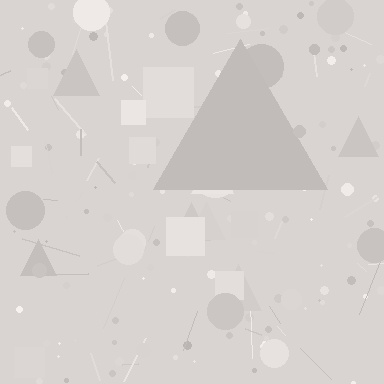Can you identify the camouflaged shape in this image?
The camouflaged shape is a triangle.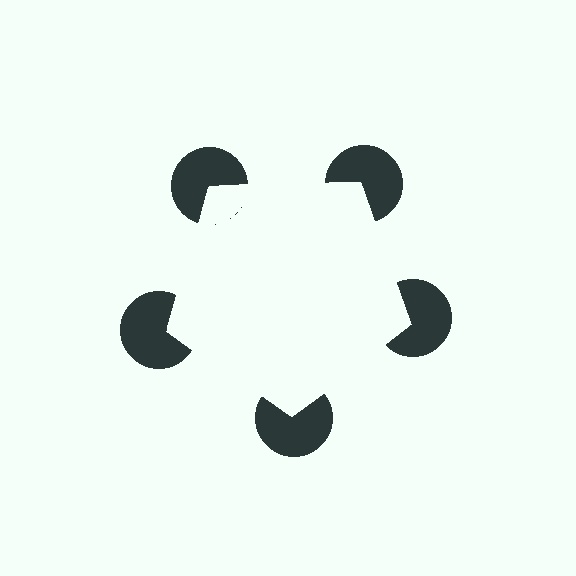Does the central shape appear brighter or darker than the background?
It typically appears slightly brighter than the background, even though no actual brightness change is drawn.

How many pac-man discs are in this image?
There are 5 — one at each vertex of the illusory pentagon.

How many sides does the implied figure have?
5 sides.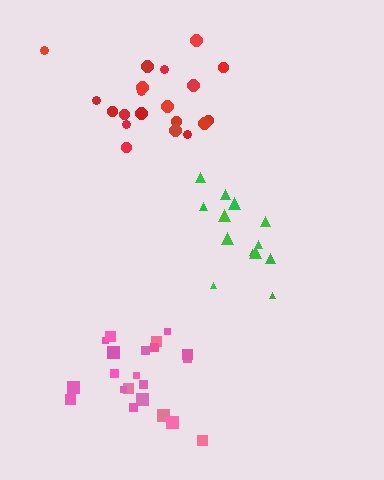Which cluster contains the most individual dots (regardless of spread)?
Pink (21).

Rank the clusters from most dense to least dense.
pink, green, red.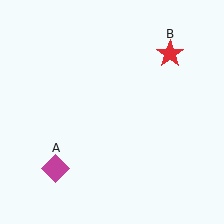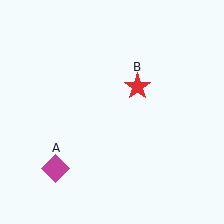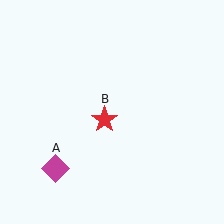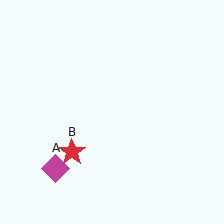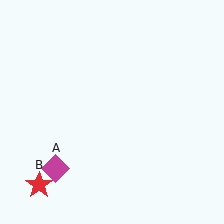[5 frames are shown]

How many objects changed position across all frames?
1 object changed position: red star (object B).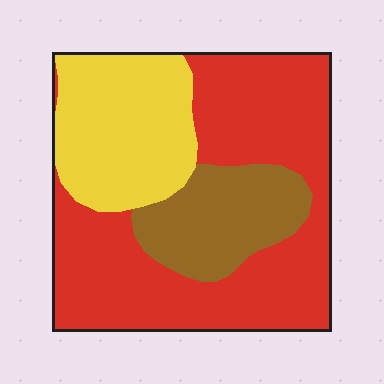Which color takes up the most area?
Red, at roughly 55%.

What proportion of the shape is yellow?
Yellow covers 26% of the shape.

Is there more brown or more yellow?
Yellow.